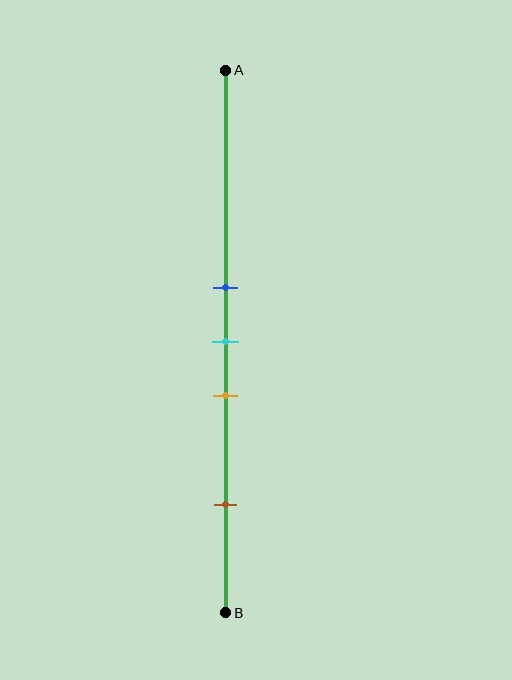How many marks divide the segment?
There are 4 marks dividing the segment.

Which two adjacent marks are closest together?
The blue and cyan marks are the closest adjacent pair.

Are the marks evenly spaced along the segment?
No, the marks are not evenly spaced.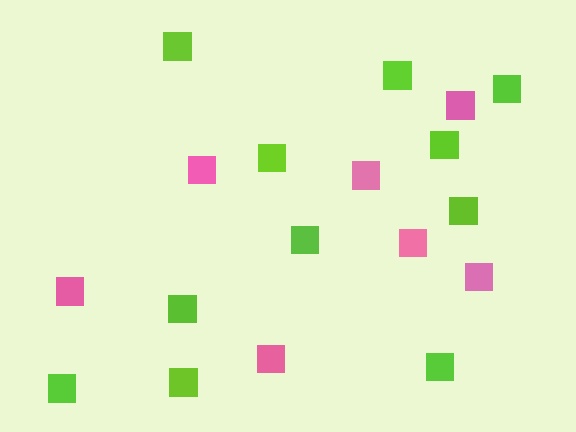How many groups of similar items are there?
There are 2 groups: one group of pink squares (7) and one group of lime squares (11).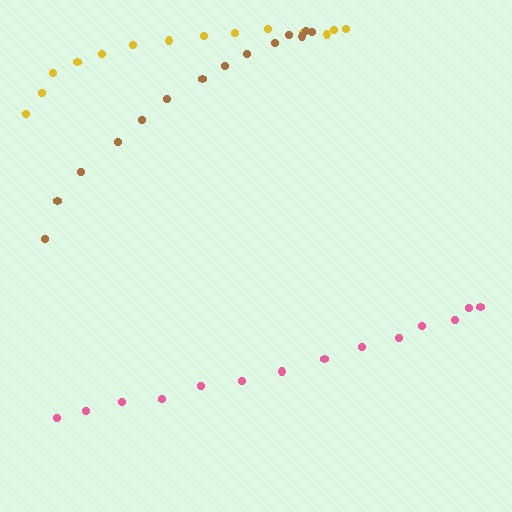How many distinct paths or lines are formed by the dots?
There are 3 distinct paths.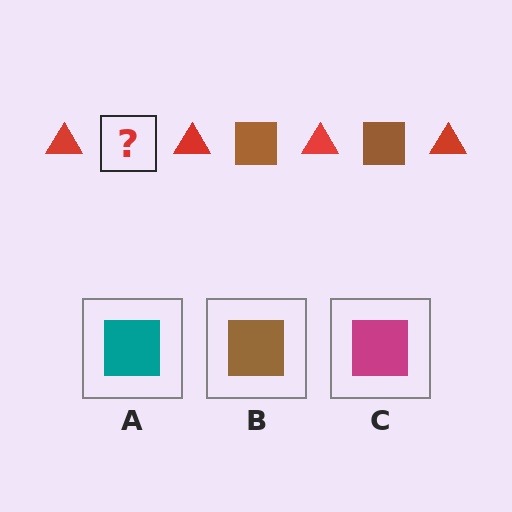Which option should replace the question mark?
Option B.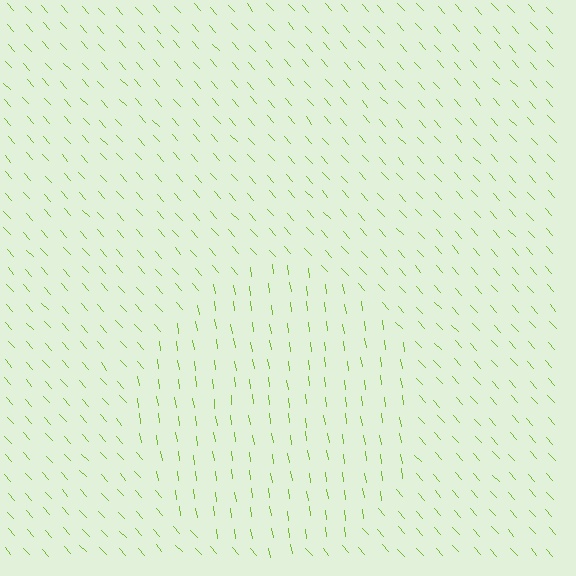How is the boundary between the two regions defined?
The boundary is defined purely by a change in line orientation (approximately 34 degrees difference). All lines are the same color and thickness.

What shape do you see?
I see a circle.